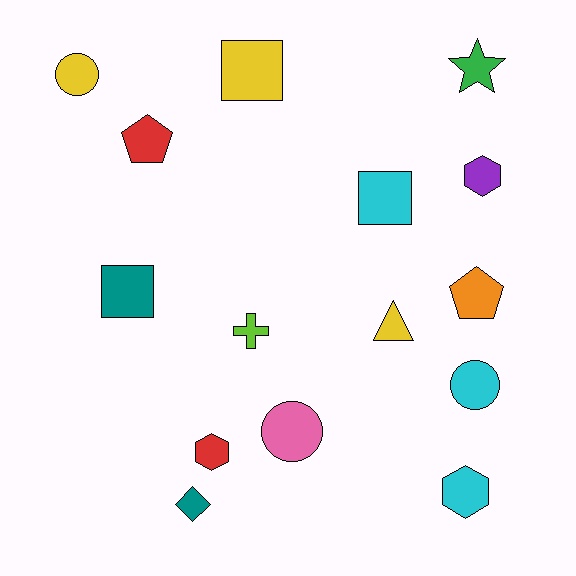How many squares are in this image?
There are 3 squares.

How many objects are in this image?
There are 15 objects.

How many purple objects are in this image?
There is 1 purple object.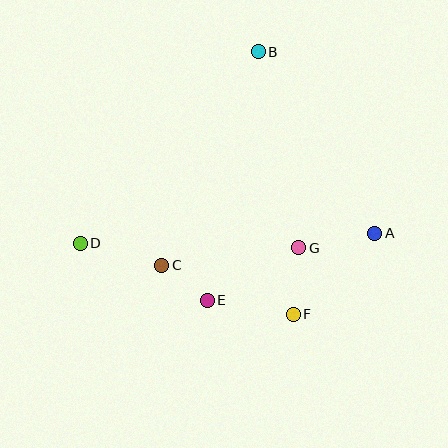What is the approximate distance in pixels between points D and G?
The distance between D and G is approximately 219 pixels.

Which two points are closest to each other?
Points C and E are closest to each other.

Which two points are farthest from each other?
Points A and D are farthest from each other.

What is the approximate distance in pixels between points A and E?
The distance between A and E is approximately 181 pixels.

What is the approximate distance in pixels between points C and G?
The distance between C and G is approximately 138 pixels.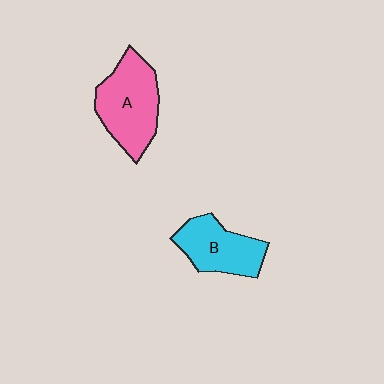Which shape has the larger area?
Shape A (pink).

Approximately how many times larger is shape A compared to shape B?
Approximately 1.3 times.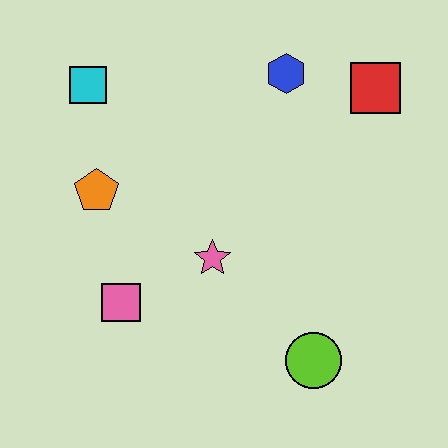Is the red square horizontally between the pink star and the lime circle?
No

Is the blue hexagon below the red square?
No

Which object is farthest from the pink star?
The red square is farthest from the pink star.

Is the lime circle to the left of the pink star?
No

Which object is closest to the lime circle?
The pink star is closest to the lime circle.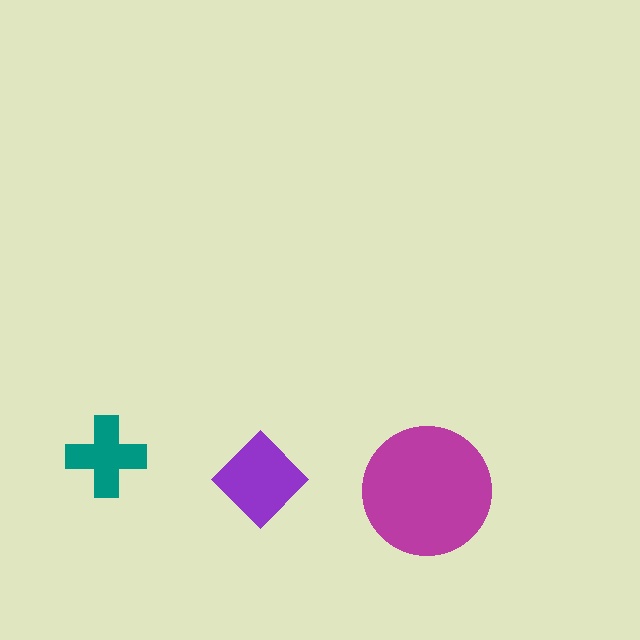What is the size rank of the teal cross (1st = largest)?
3rd.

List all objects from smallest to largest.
The teal cross, the purple diamond, the magenta circle.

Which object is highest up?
The teal cross is topmost.